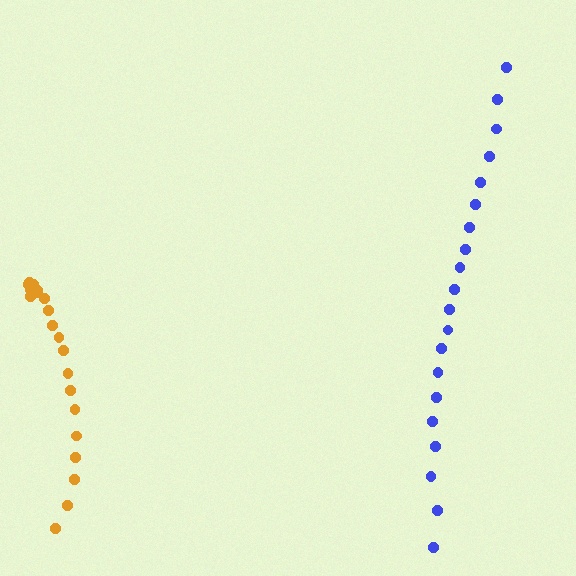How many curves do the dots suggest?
There are 2 distinct paths.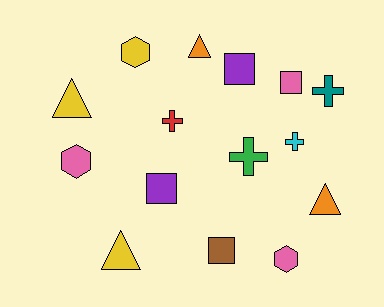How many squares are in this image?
There are 4 squares.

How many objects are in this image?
There are 15 objects.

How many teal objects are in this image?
There is 1 teal object.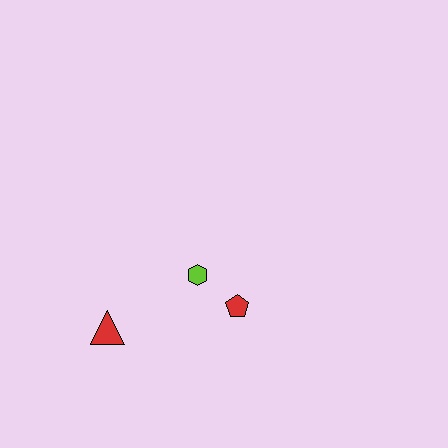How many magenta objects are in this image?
There are no magenta objects.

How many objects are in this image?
There are 3 objects.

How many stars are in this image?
There are no stars.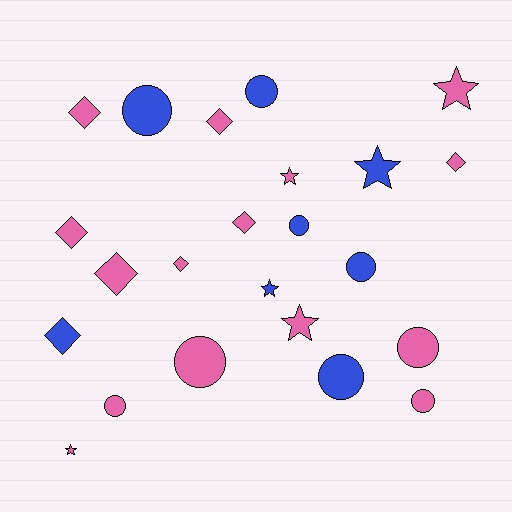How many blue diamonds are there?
There is 1 blue diamond.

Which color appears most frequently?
Pink, with 15 objects.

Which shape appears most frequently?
Circle, with 9 objects.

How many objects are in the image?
There are 23 objects.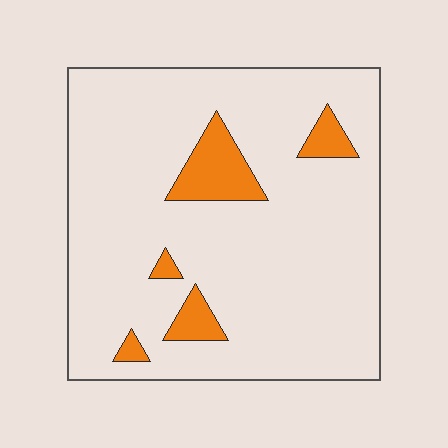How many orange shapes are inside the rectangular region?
5.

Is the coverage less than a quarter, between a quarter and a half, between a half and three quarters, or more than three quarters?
Less than a quarter.